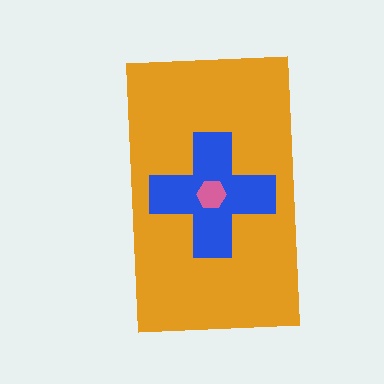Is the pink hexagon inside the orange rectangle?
Yes.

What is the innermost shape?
The pink hexagon.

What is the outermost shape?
The orange rectangle.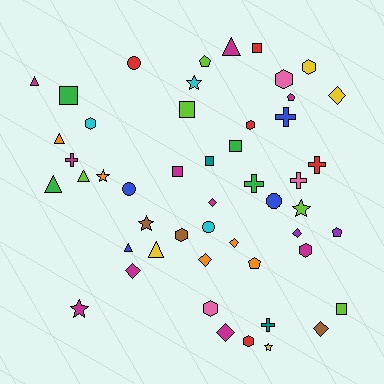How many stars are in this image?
There are 6 stars.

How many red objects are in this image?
There are 5 red objects.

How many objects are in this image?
There are 50 objects.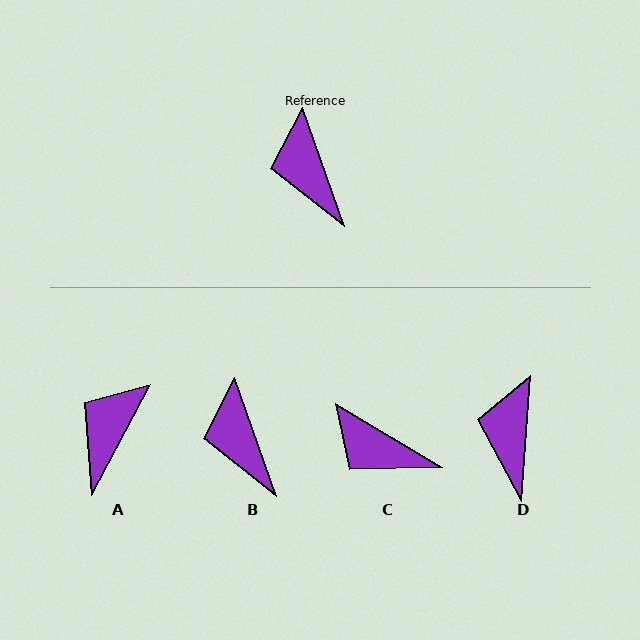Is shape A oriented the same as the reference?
No, it is off by about 47 degrees.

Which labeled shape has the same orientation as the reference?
B.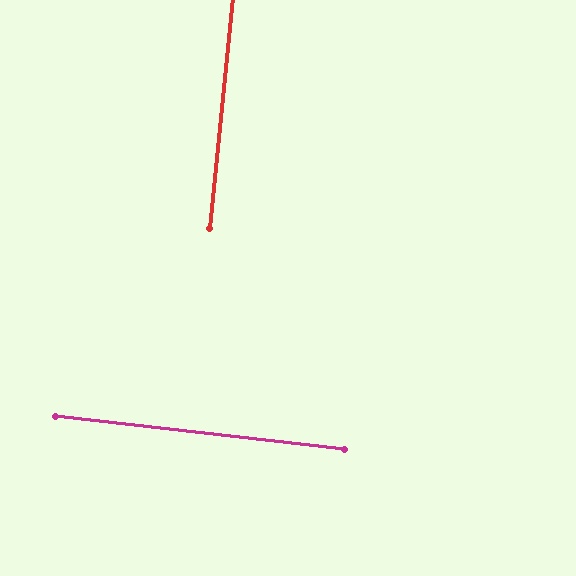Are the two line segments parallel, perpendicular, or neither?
Perpendicular — they meet at approximately 89°.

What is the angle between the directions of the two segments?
Approximately 89 degrees.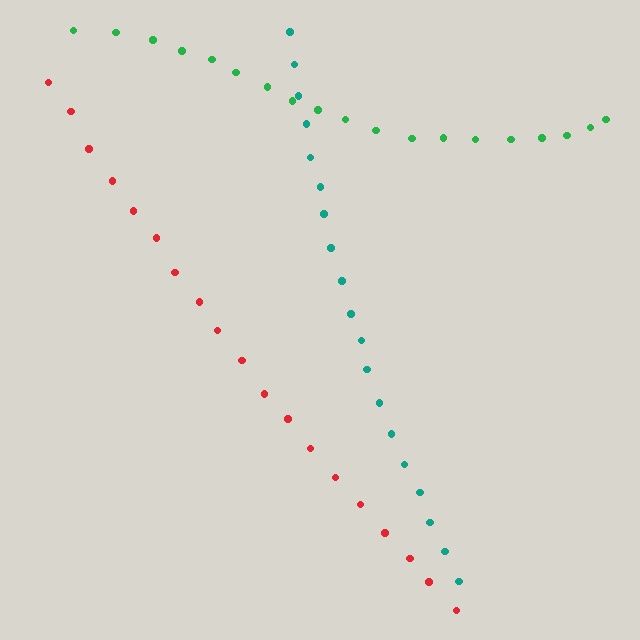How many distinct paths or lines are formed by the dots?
There are 3 distinct paths.